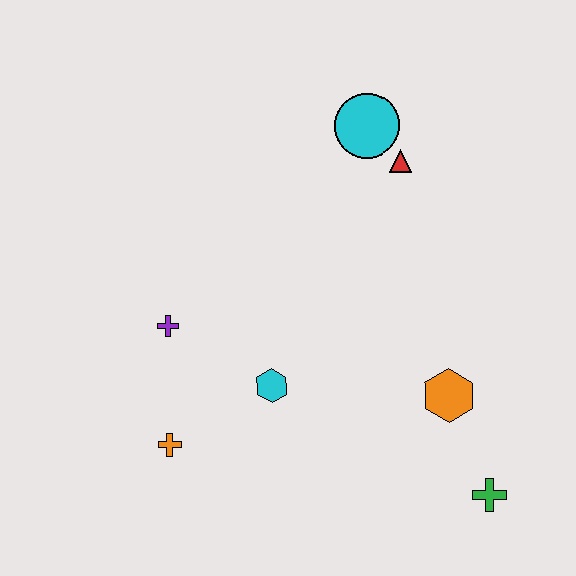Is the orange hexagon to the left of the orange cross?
No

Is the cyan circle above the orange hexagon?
Yes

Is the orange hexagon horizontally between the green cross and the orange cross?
Yes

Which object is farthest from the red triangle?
The orange cross is farthest from the red triangle.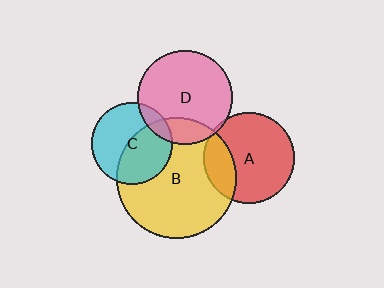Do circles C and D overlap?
Yes.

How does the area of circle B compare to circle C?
Approximately 2.2 times.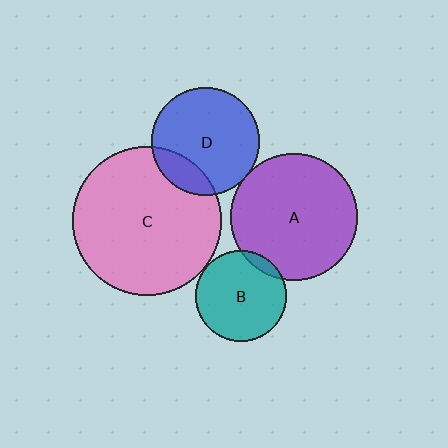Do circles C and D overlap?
Yes.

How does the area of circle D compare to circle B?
Approximately 1.4 times.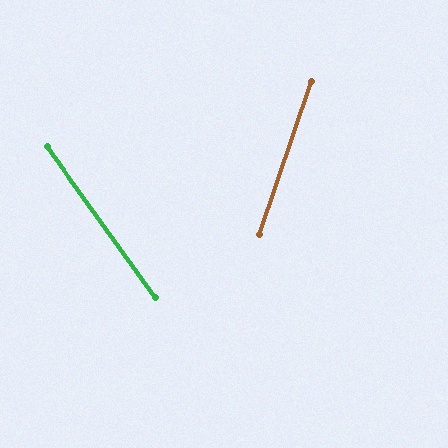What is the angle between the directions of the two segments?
Approximately 55 degrees.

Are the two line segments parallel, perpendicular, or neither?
Neither parallel nor perpendicular — they differ by about 55°.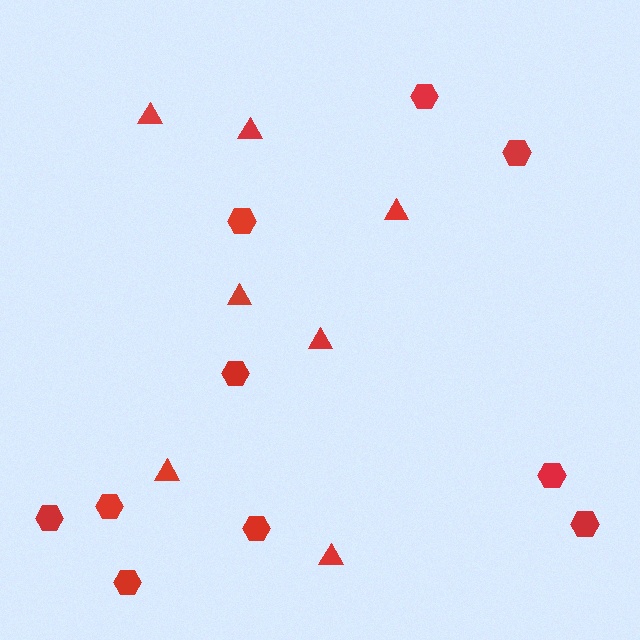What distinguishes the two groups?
There are 2 groups: one group of triangles (7) and one group of hexagons (10).